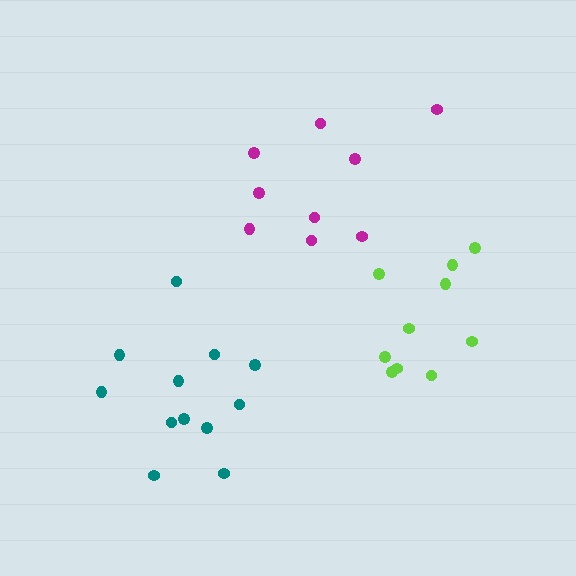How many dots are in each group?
Group 1: 9 dots, Group 2: 12 dots, Group 3: 10 dots (31 total).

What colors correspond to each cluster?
The clusters are colored: magenta, teal, lime.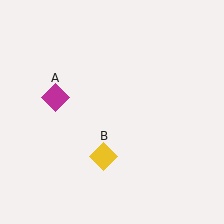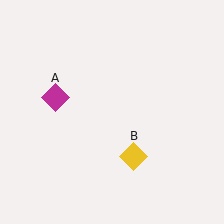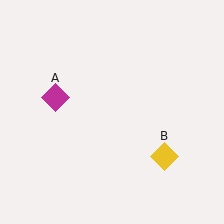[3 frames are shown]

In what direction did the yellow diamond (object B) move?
The yellow diamond (object B) moved right.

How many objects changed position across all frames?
1 object changed position: yellow diamond (object B).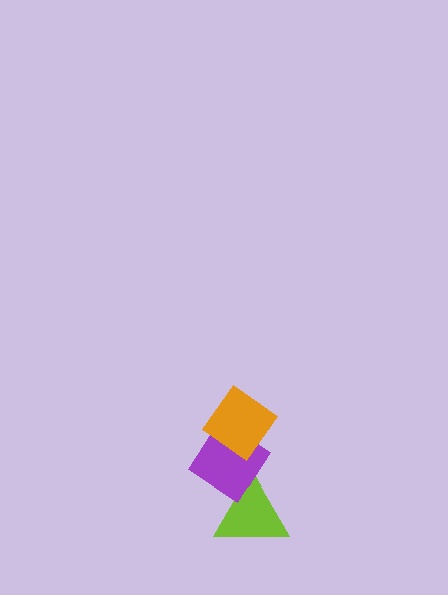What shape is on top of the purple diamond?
The orange diamond is on top of the purple diamond.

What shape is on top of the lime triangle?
The purple diamond is on top of the lime triangle.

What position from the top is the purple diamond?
The purple diamond is 2nd from the top.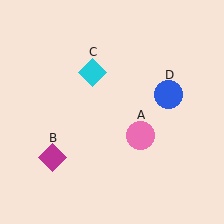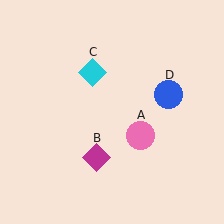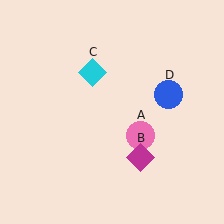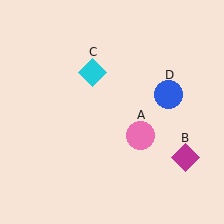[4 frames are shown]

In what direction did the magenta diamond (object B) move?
The magenta diamond (object B) moved right.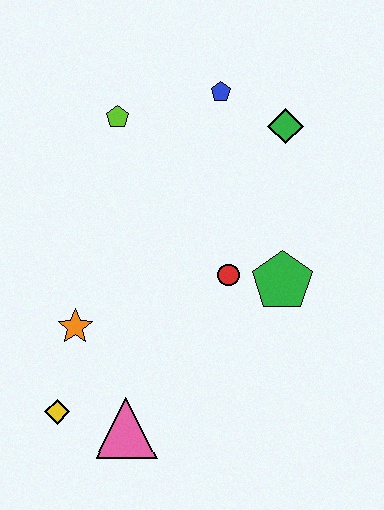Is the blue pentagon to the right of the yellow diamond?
Yes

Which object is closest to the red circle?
The green pentagon is closest to the red circle.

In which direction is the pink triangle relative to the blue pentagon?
The pink triangle is below the blue pentagon.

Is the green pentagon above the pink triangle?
Yes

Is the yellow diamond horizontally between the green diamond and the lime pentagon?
No